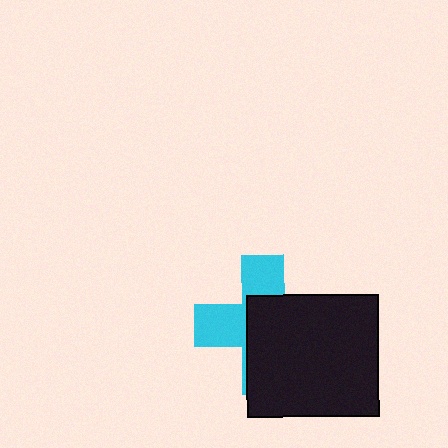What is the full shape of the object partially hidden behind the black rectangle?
The partially hidden object is a cyan cross.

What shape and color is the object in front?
The object in front is a black rectangle.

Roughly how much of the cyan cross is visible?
A small part of it is visible (roughly 41%).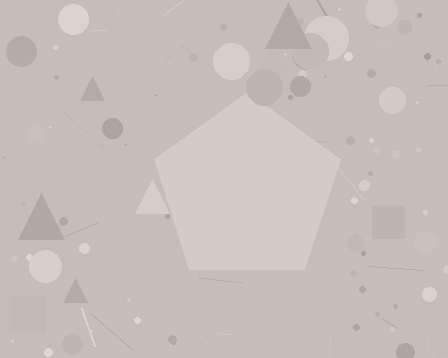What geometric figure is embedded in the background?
A pentagon is embedded in the background.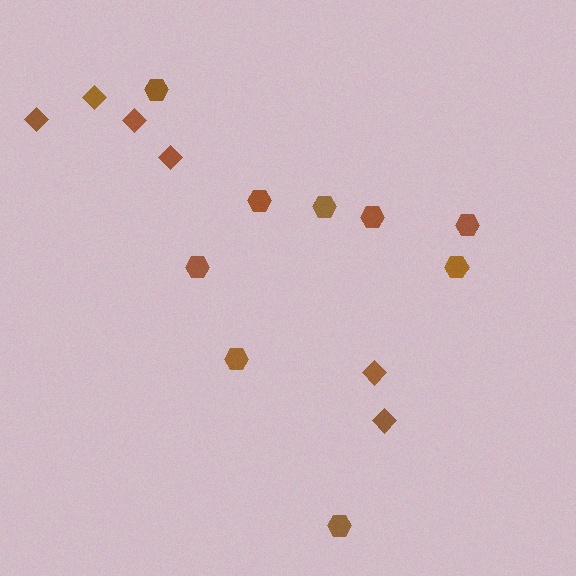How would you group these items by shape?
There are 2 groups: one group of hexagons (9) and one group of diamonds (6).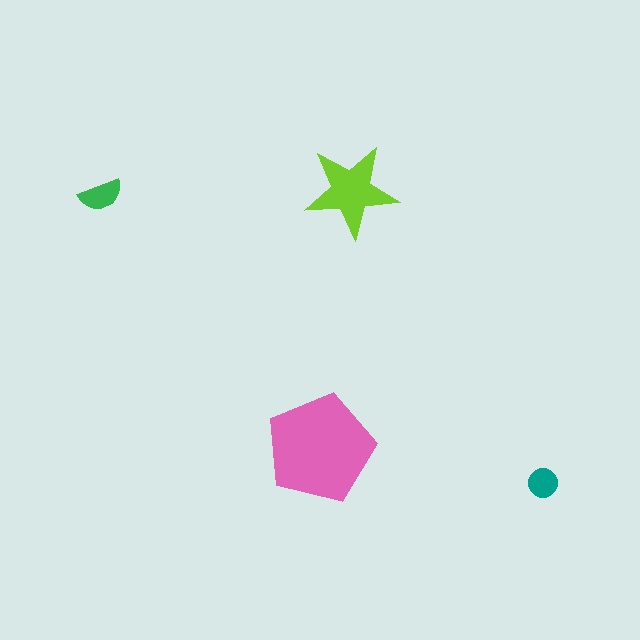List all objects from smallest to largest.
The teal circle, the green semicircle, the lime star, the pink pentagon.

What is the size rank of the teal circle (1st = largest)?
4th.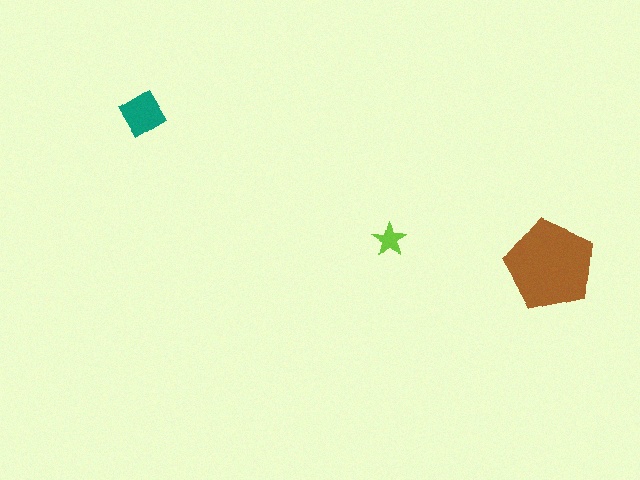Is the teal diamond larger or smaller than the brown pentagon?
Smaller.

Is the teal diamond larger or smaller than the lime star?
Larger.